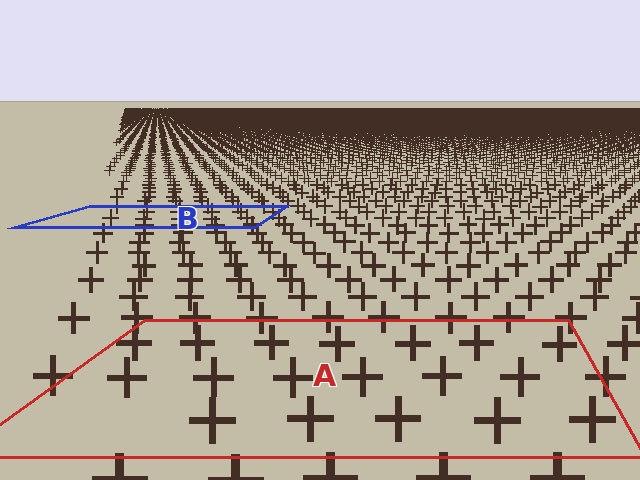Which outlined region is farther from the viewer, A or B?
Region B is farther from the viewer — the texture elements inside it appear smaller and more densely packed.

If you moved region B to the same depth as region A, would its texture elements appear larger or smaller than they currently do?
They would appear larger. At a closer depth, the same texture elements are projected at a bigger on-screen size.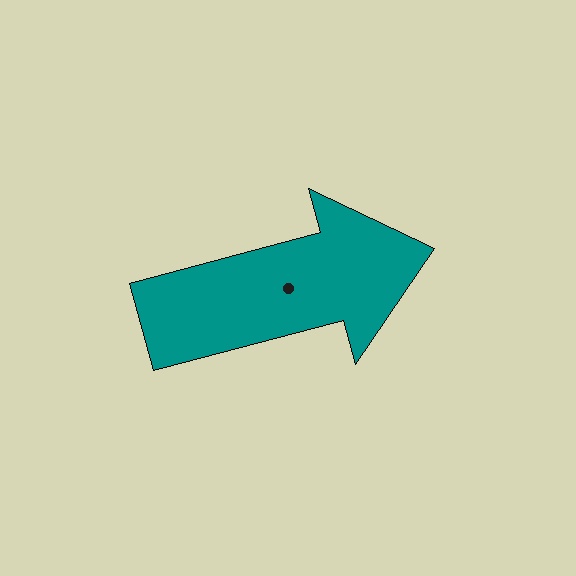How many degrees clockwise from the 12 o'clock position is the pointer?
Approximately 75 degrees.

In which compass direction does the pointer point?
East.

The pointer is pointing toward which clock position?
Roughly 3 o'clock.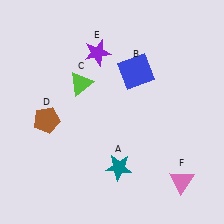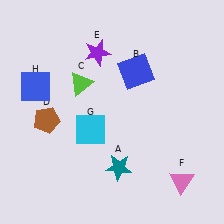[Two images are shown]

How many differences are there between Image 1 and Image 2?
There are 2 differences between the two images.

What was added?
A cyan square (G), a blue square (H) were added in Image 2.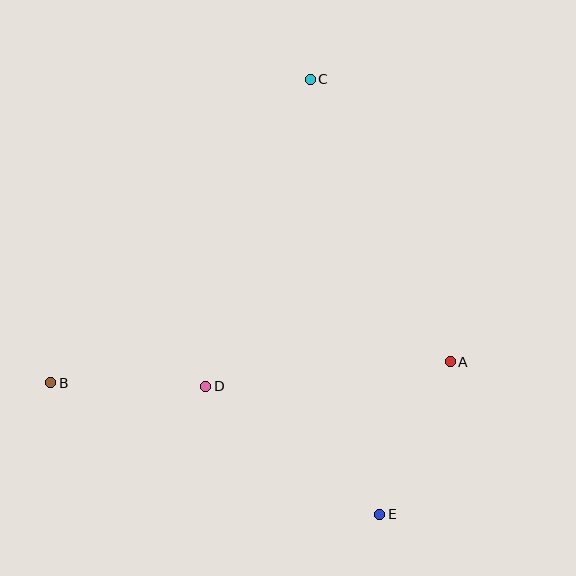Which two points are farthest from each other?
Points C and E are farthest from each other.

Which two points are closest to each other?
Points B and D are closest to each other.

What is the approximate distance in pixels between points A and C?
The distance between A and C is approximately 316 pixels.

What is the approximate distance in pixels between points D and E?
The distance between D and E is approximately 216 pixels.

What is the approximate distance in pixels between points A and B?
The distance between A and B is approximately 400 pixels.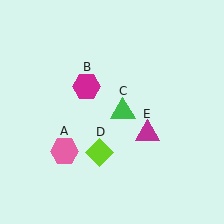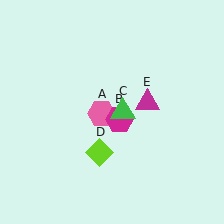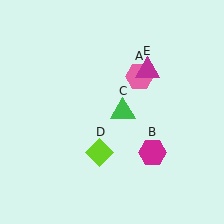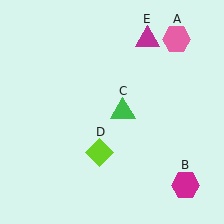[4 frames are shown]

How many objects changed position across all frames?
3 objects changed position: pink hexagon (object A), magenta hexagon (object B), magenta triangle (object E).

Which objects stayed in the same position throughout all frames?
Green triangle (object C) and lime diamond (object D) remained stationary.